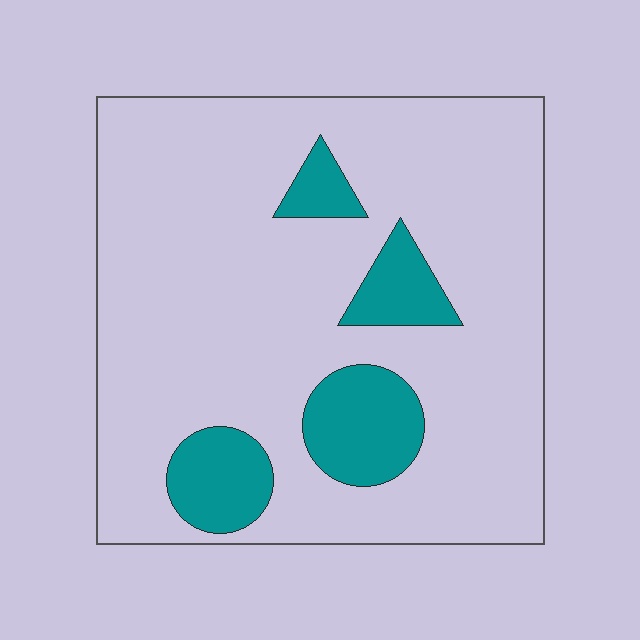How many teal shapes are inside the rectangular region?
4.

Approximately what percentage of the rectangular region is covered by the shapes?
Approximately 15%.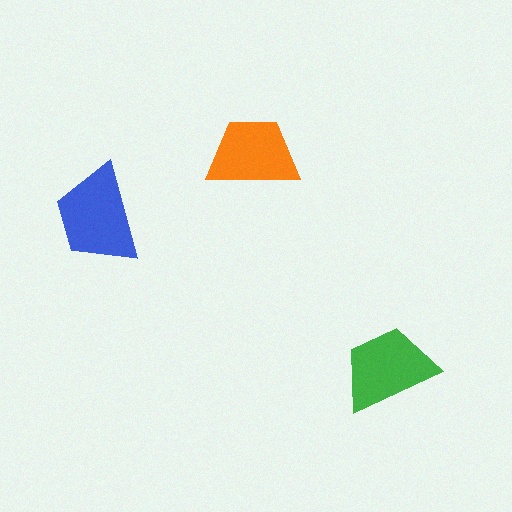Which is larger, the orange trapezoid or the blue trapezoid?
The blue one.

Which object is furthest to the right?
The green trapezoid is rightmost.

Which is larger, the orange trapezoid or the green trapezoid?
The green one.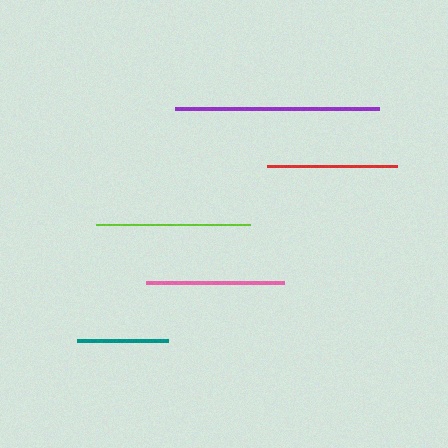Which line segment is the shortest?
The teal line is the shortest at approximately 91 pixels.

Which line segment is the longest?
The purple line is the longest at approximately 204 pixels.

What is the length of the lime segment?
The lime segment is approximately 154 pixels long.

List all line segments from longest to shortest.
From longest to shortest: purple, lime, pink, red, teal.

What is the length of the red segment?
The red segment is approximately 130 pixels long.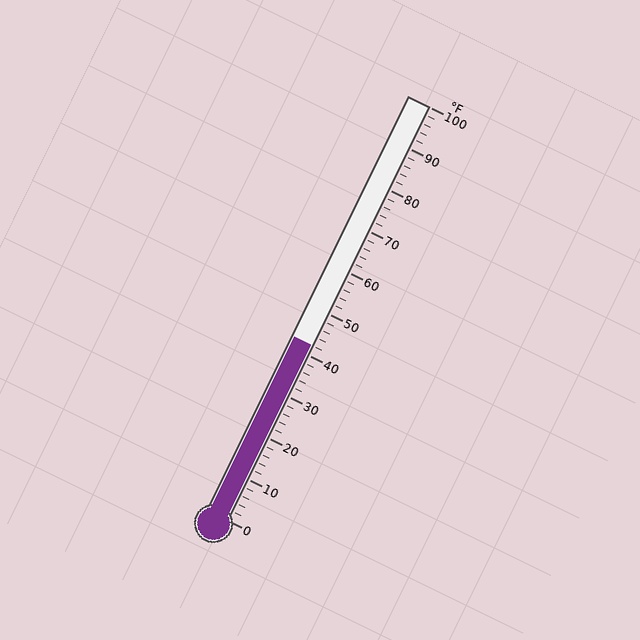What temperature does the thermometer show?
The thermometer shows approximately 42°F.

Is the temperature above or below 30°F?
The temperature is above 30°F.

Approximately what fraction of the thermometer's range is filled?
The thermometer is filled to approximately 40% of its range.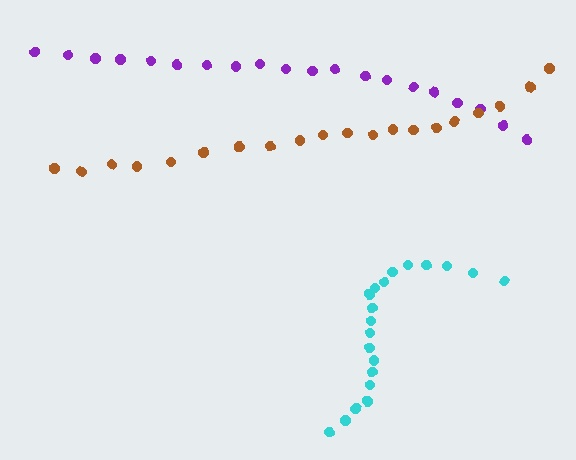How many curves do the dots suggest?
There are 3 distinct paths.